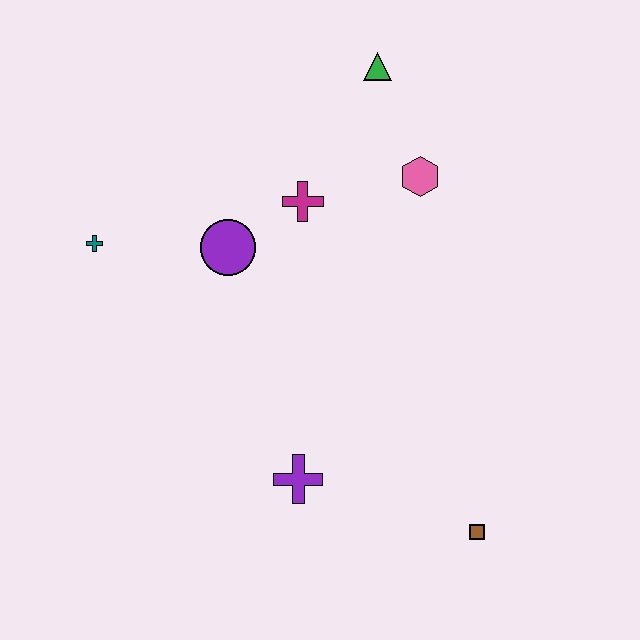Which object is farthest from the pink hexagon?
The brown square is farthest from the pink hexagon.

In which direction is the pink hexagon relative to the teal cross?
The pink hexagon is to the right of the teal cross.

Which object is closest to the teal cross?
The purple circle is closest to the teal cross.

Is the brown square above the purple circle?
No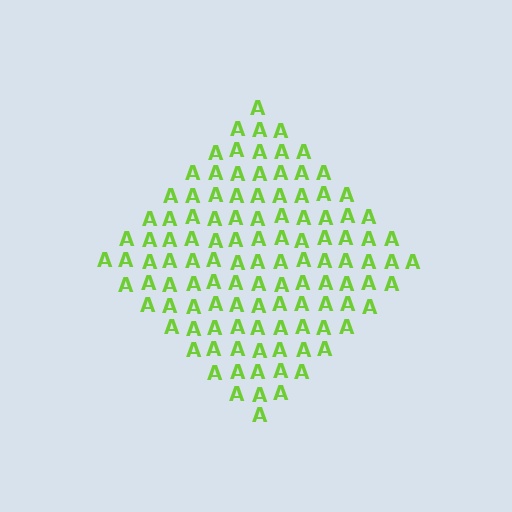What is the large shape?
The large shape is a diamond.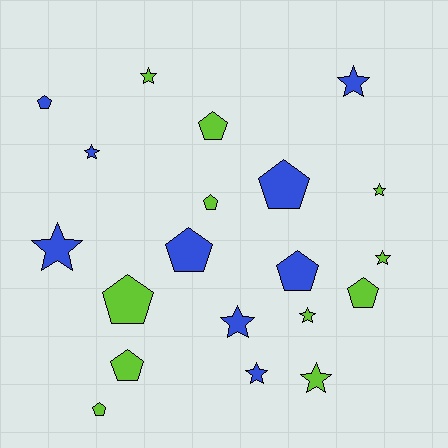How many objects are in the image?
There are 20 objects.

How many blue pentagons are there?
There are 4 blue pentagons.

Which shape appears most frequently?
Star, with 10 objects.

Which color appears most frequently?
Lime, with 11 objects.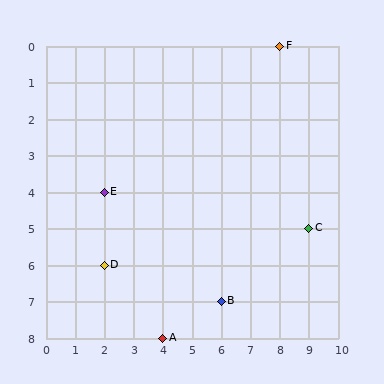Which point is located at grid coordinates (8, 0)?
Point F is at (8, 0).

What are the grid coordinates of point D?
Point D is at grid coordinates (2, 6).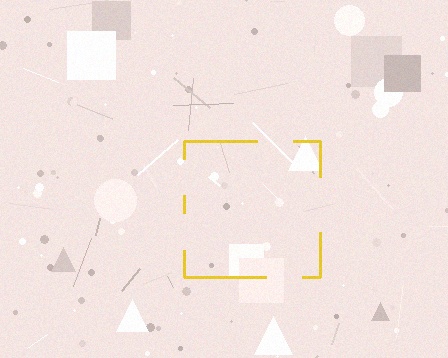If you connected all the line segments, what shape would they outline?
They would outline a square.